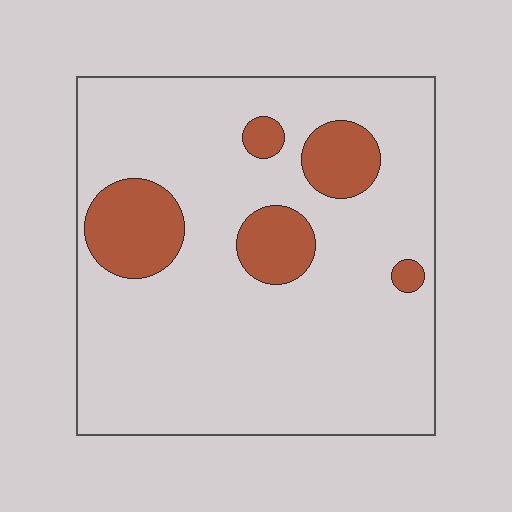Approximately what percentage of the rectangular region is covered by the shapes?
Approximately 15%.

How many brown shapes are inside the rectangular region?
5.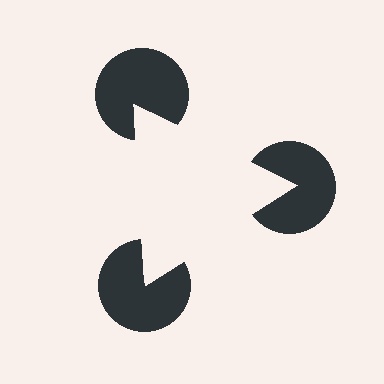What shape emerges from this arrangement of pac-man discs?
An illusory triangle — its edges are inferred from the aligned wedge cuts in the pac-man discs, not physically drawn.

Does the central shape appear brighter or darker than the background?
It typically appears slightly brighter than the background, even though no actual brightness change is drawn.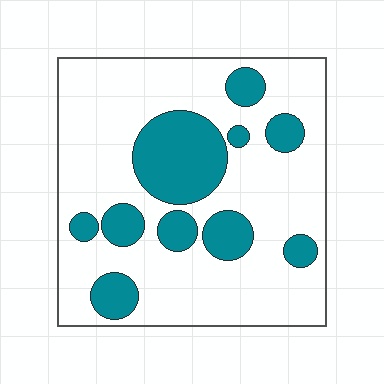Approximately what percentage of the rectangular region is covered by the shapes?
Approximately 25%.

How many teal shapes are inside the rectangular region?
10.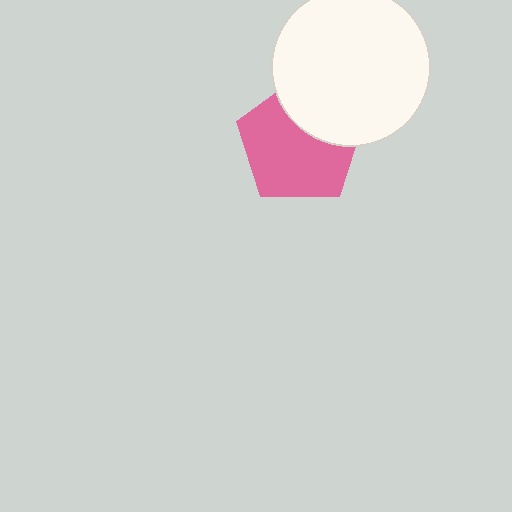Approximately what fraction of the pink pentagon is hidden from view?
Roughly 32% of the pink pentagon is hidden behind the white circle.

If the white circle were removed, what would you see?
You would see the complete pink pentagon.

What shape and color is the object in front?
The object in front is a white circle.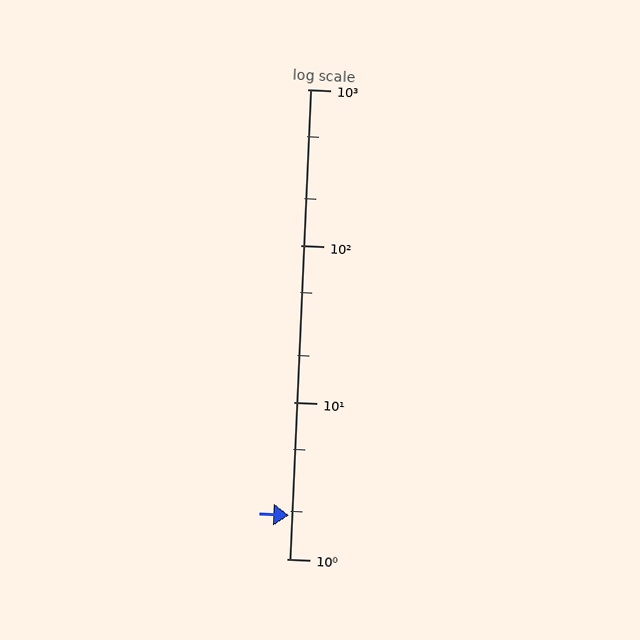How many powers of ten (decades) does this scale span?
The scale spans 3 decades, from 1 to 1000.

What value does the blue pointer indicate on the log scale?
The pointer indicates approximately 1.9.